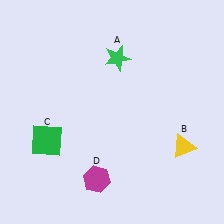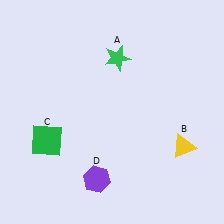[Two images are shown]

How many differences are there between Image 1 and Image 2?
There is 1 difference between the two images.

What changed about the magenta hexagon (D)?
In Image 1, D is magenta. In Image 2, it changed to purple.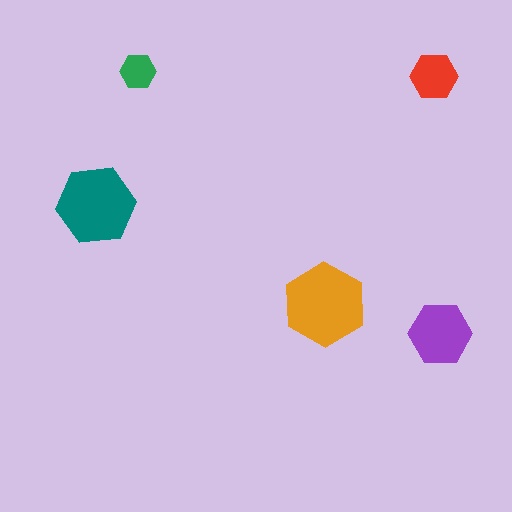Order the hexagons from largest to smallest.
the orange one, the teal one, the purple one, the red one, the green one.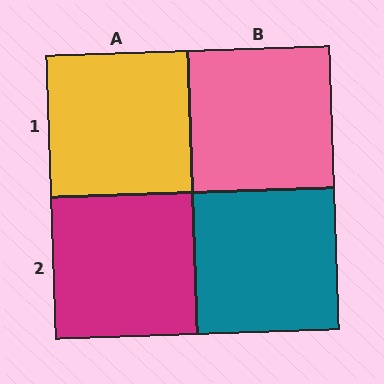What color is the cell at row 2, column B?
Teal.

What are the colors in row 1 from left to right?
Yellow, pink.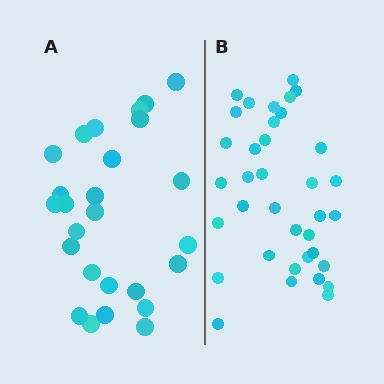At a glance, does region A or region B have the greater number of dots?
Region B (the right region) has more dots.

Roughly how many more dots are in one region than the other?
Region B has roughly 10 or so more dots than region A.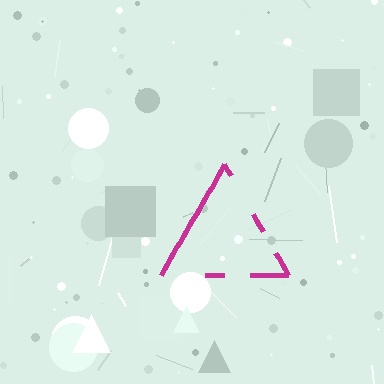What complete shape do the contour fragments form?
The contour fragments form a triangle.